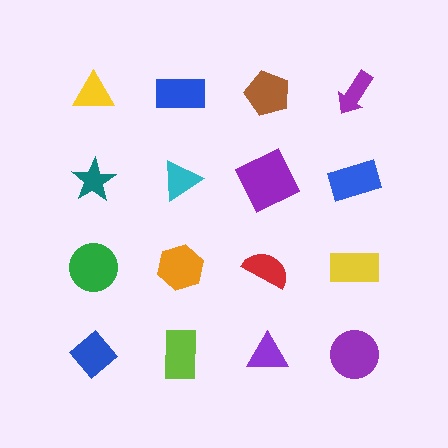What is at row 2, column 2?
A cyan triangle.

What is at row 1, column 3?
A brown pentagon.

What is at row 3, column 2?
An orange hexagon.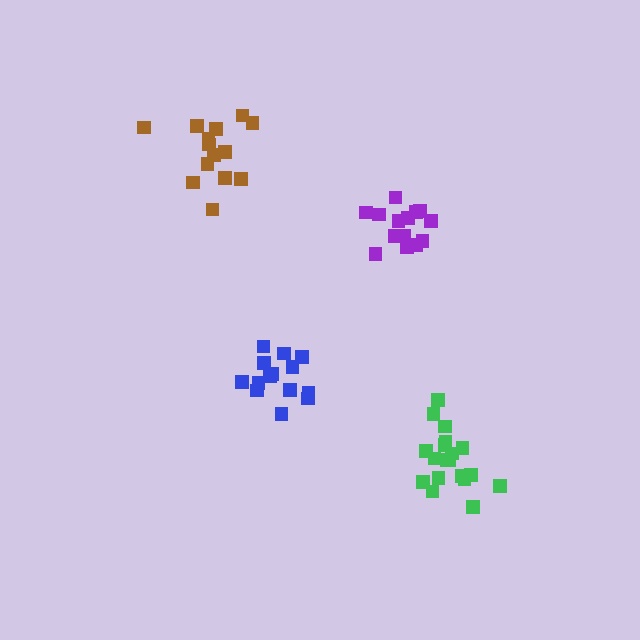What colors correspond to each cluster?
The clusters are colored: purple, green, blue, brown.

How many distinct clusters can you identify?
There are 4 distinct clusters.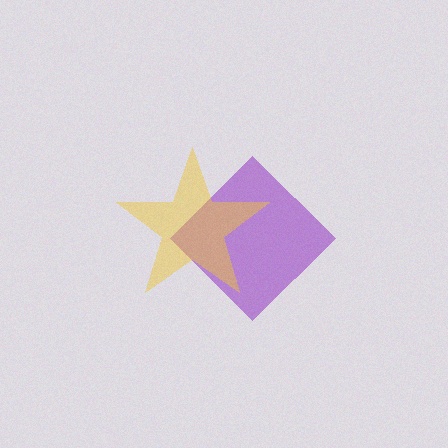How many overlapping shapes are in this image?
There are 2 overlapping shapes in the image.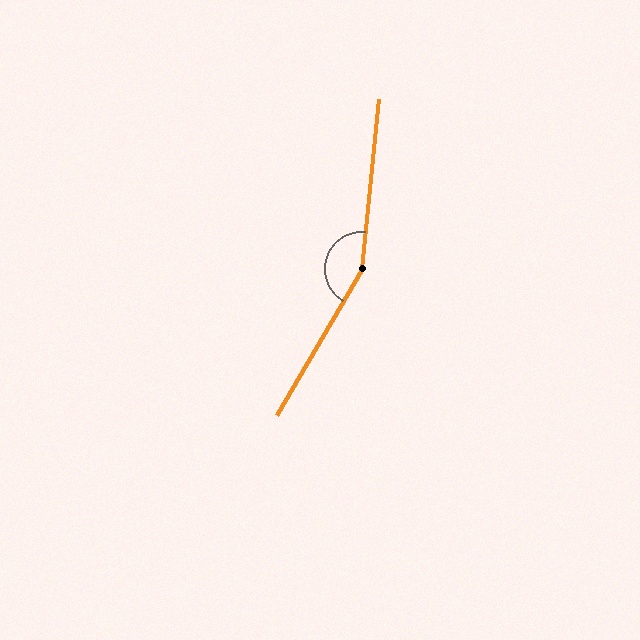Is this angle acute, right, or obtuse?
It is obtuse.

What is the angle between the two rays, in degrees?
Approximately 156 degrees.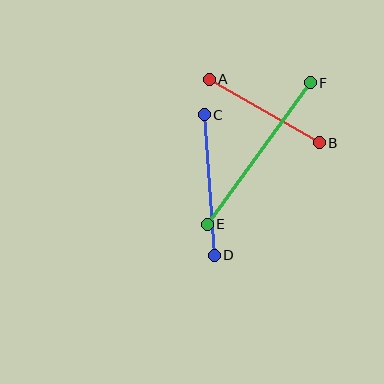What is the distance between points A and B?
The distance is approximately 127 pixels.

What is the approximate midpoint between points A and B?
The midpoint is at approximately (264, 111) pixels.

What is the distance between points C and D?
The distance is approximately 141 pixels.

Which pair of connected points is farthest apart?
Points E and F are farthest apart.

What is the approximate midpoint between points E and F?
The midpoint is at approximately (259, 153) pixels.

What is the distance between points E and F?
The distance is approximately 175 pixels.